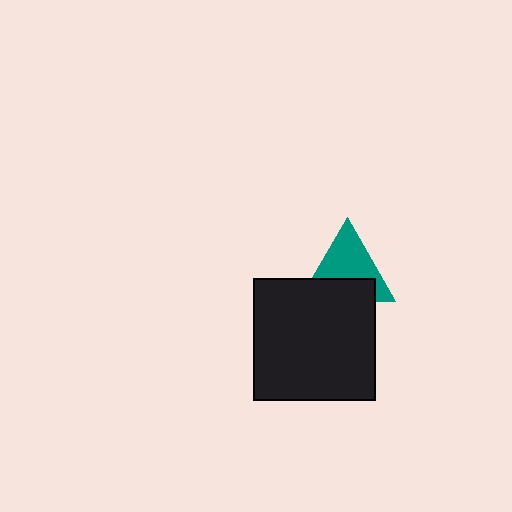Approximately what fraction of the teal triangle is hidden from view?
Roughly 41% of the teal triangle is hidden behind the black square.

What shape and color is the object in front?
The object in front is a black square.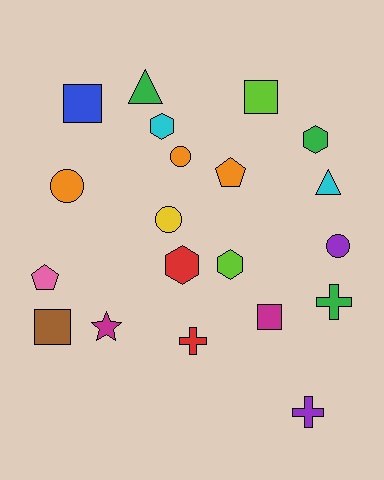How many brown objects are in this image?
There is 1 brown object.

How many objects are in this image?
There are 20 objects.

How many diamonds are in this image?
There are no diamonds.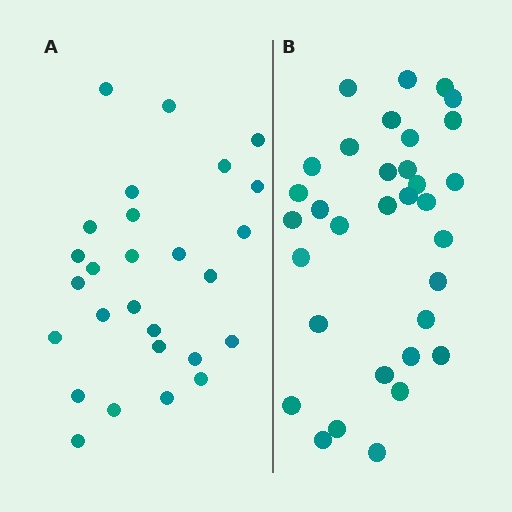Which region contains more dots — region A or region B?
Region B (the right region) has more dots.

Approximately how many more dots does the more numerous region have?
Region B has about 6 more dots than region A.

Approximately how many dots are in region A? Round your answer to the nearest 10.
About 30 dots. (The exact count is 27, which rounds to 30.)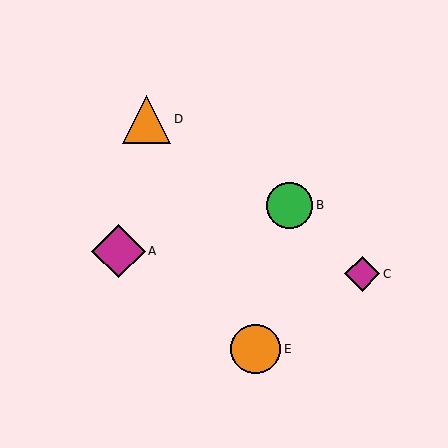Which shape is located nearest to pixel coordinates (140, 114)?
The orange triangle (labeled D) at (147, 119) is nearest to that location.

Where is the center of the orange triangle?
The center of the orange triangle is at (147, 119).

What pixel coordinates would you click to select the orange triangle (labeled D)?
Click at (147, 119) to select the orange triangle D.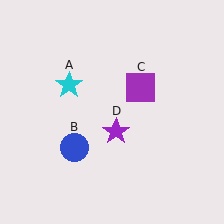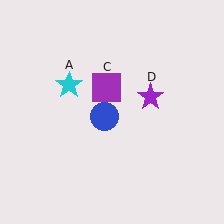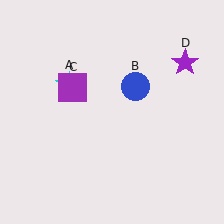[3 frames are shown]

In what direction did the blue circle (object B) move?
The blue circle (object B) moved up and to the right.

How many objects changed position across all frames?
3 objects changed position: blue circle (object B), purple square (object C), purple star (object D).